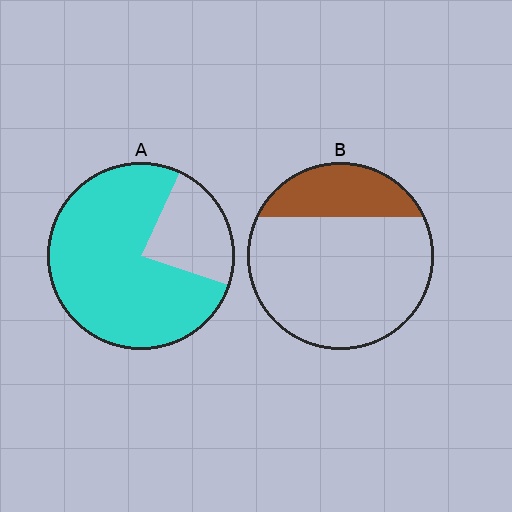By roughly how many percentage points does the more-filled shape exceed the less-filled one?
By roughly 55 percentage points (A over B).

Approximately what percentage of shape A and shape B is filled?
A is approximately 75% and B is approximately 25%.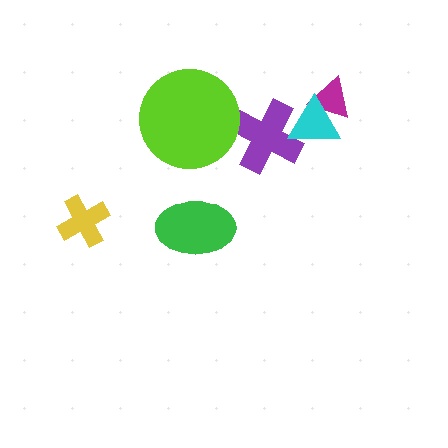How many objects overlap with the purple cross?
1 object overlaps with the purple cross.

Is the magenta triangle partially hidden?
Yes, it is partially covered by another shape.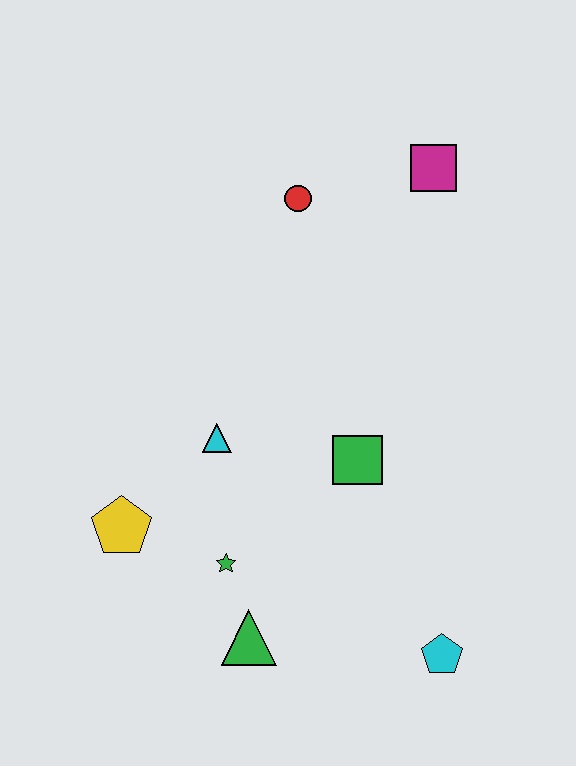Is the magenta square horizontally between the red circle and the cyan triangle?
No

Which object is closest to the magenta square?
The red circle is closest to the magenta square.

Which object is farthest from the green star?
The magenta square is farthest from the green star.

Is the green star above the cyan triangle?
No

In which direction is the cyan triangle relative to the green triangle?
The cyan triangle is above the green triangle.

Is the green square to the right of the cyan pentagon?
No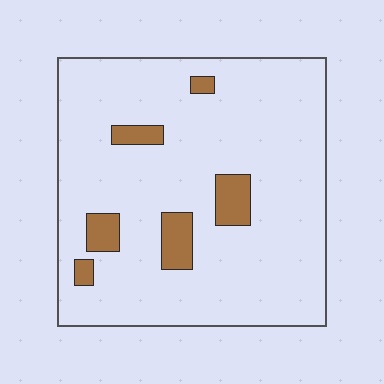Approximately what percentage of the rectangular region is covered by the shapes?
Approximately 10%.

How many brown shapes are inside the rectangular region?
6.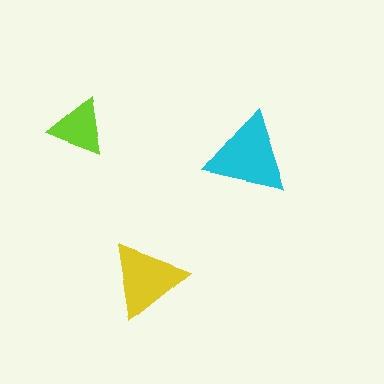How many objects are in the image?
There are 3 objects in the image.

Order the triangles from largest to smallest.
the cyan one, the yellow one, the lime one.